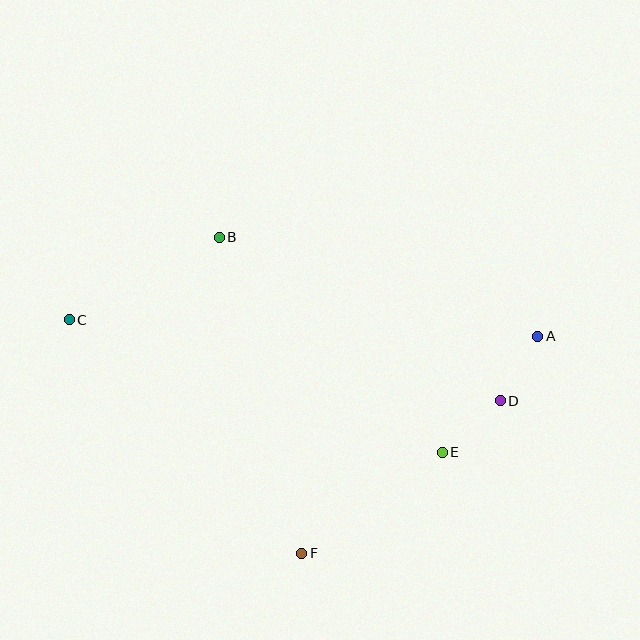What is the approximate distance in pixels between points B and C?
The distance between B and C is approximately 171 pixels.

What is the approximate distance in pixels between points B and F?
The distance between B and F is approximately 327 pixels.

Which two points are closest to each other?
Points A and D are closest to each other.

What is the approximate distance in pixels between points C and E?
The distance between C and E is approximately 396 pixels.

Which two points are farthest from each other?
Points A and C are farthest from each other.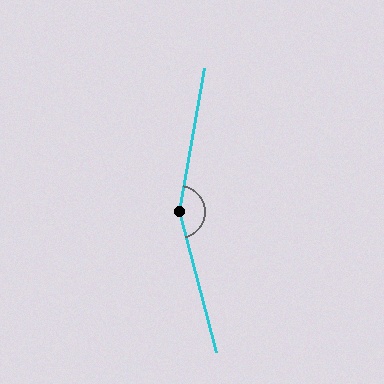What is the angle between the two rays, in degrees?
Approximately 155 degrees.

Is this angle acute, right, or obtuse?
It is obtuse.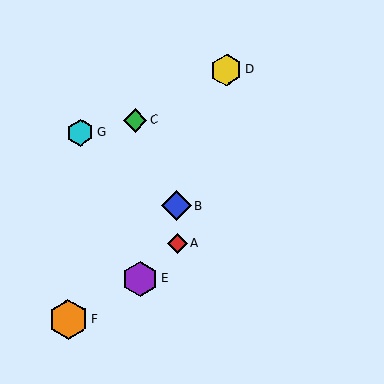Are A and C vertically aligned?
No, A is at x≈177 and C is at x≈135.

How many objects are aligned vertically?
2 objects (A, B) are aligned vertically.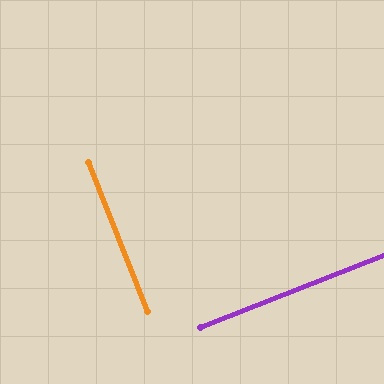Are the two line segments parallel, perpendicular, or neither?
Perpendicular — they meet at approximately 90°.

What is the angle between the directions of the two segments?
Approximately 90 degrees.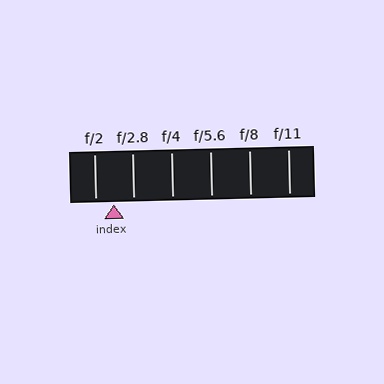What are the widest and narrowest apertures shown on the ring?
The widest aperture shown is f/2 and the narrowest is f/11.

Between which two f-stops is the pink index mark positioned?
The index mark is between f/2 and f/2.8.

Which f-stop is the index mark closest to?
The index mark is closest to f/2.